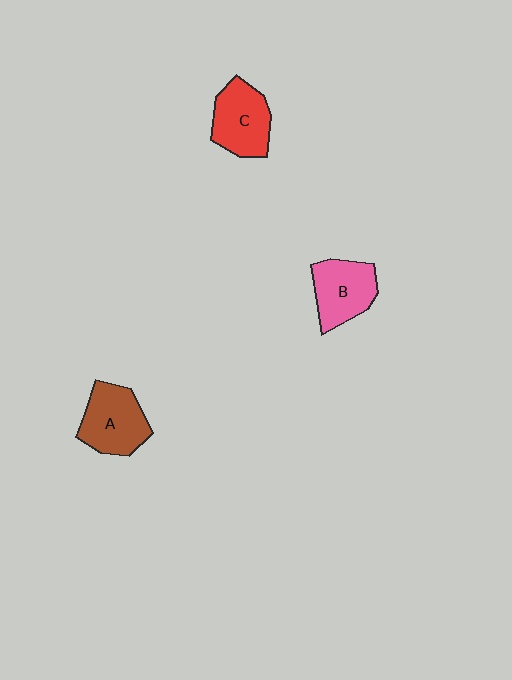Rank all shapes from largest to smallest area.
From largest to smallest: A (brown), C (red), B (pink).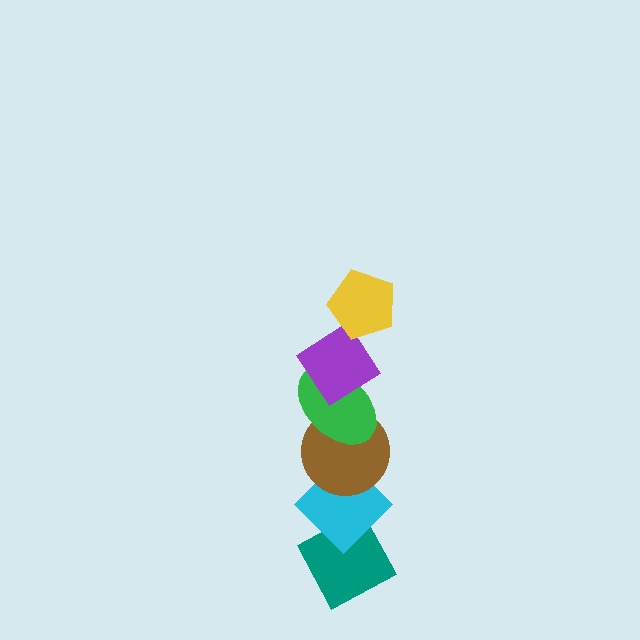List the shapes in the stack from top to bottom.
From top to bottom: the yellow pentagon, the purple diamond, the green ellipse, the brown circle, the cyan diamond, the teal diamond.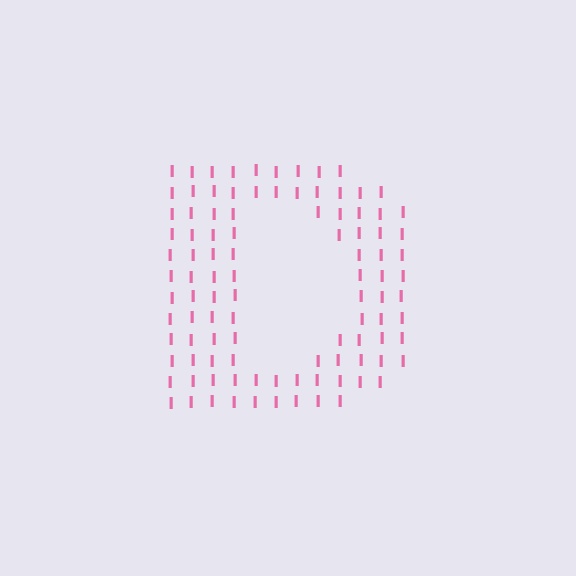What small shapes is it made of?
It is made of small letter I's.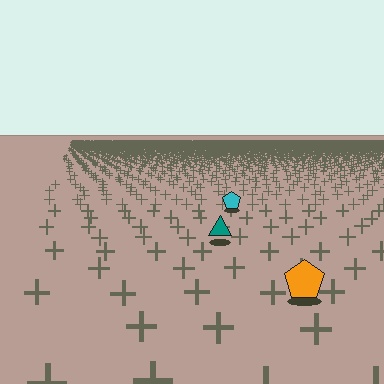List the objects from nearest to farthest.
From nearest to farthest: the orange pentagon, the teal triangle, the cyan pentagon.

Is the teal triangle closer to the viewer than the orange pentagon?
No. The orange pentagon is closer — you can tell from the texture gradient: the ground texture is coarser near it.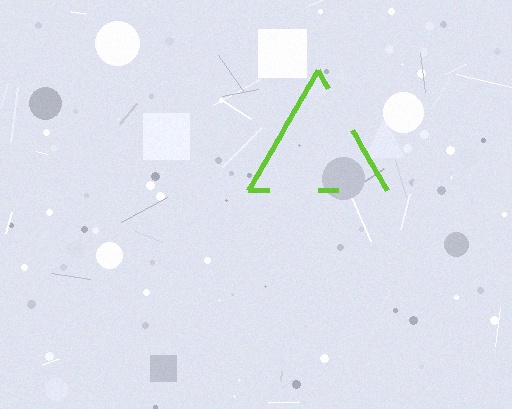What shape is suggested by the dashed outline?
The dashed outline suggests a triangle.